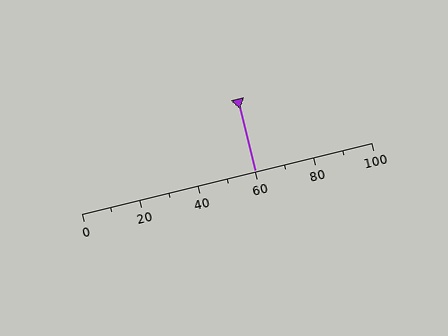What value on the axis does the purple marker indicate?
The marker indicates approximately 60.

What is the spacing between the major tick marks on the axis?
The major ticks are spaced 20 apart.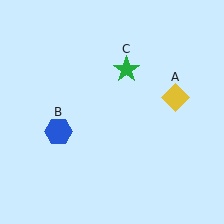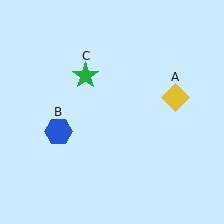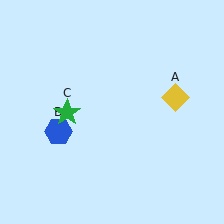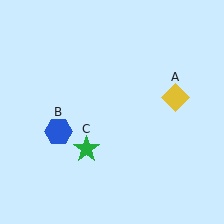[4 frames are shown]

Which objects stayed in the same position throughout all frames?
Yellow diamond (object A) and blue hexagon (object B) remained stationary.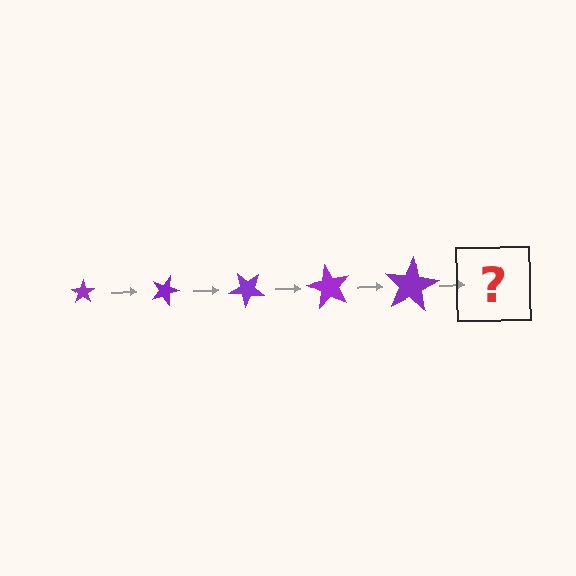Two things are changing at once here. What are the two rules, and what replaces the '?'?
The two rules are that the star grows larger each step and it rotates 20 degrees each step. The '?' should be a star, larger than the previous one and rotated 100 degrees from the start.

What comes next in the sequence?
The next element should be a star, larger than the previous one and rotated 100 degrees from the start.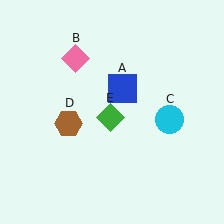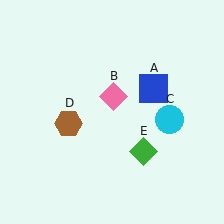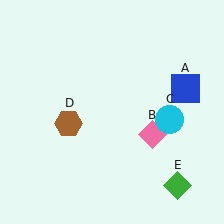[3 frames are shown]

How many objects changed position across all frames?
3 objects changed position: blue square (object A), pink diamond (object B), green diamond (object E).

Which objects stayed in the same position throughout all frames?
Cyan circle (object C) and brown hexagon (object D) remained stationary.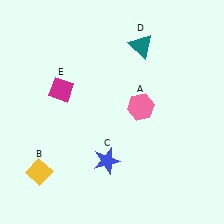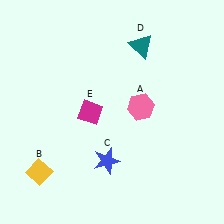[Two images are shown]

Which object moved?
The magenta diamond (E) moved right.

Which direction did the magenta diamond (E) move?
The magenta diamond (E) moved right.